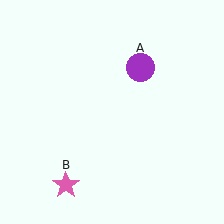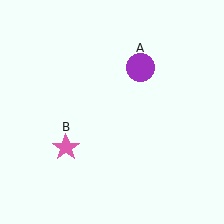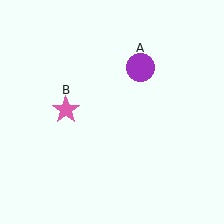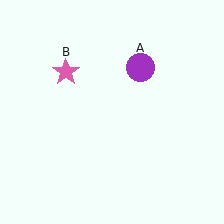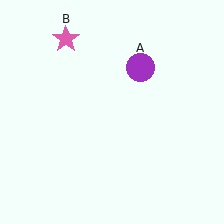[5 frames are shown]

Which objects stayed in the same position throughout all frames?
Purple circle (object A) remained stationary.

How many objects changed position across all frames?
1 object changed position: pink star (object B).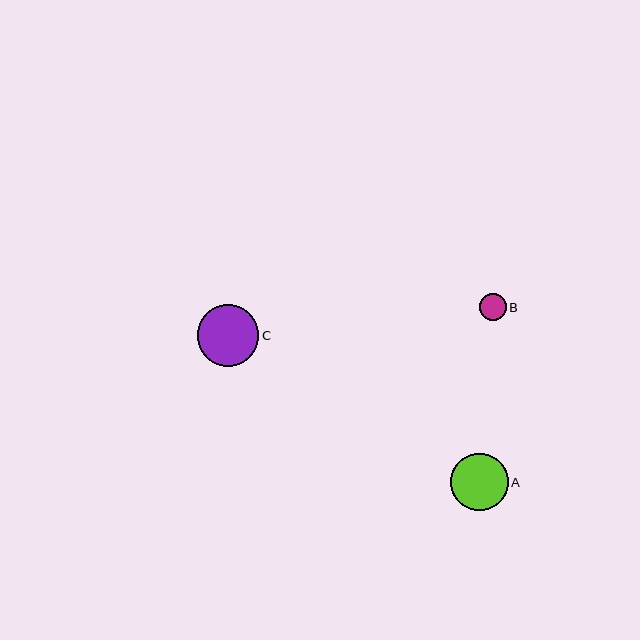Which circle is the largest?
Circle C is the largest with a size of approximately 62 pixels.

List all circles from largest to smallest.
From largest to smallest: C, A, B.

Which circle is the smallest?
Circle B is the smallest with a size of approximately 27 pixels.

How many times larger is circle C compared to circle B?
Circle C is approximately 2.3 times the size of circle B.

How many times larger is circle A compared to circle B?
Circle A is approximately 2.1 times the size of circle B.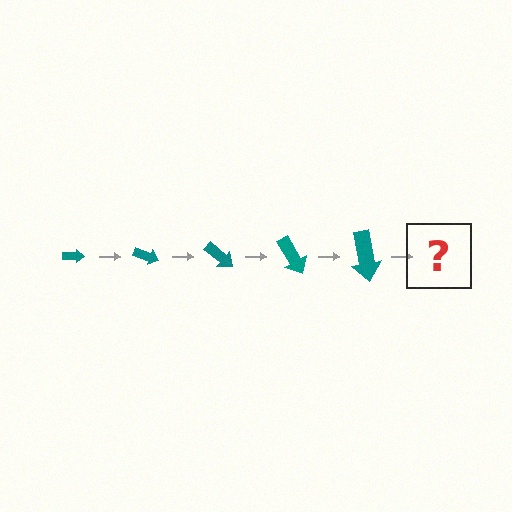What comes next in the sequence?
The next element should be an arrow, larger than the previous one and rotated 100 degrees from the start.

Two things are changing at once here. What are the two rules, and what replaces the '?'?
The two rules are that the arrow grows larger each step and it rotates 20 degrees each step. The '?' should be an arrow, larger than the previous one and rotated 100 degrees from the start.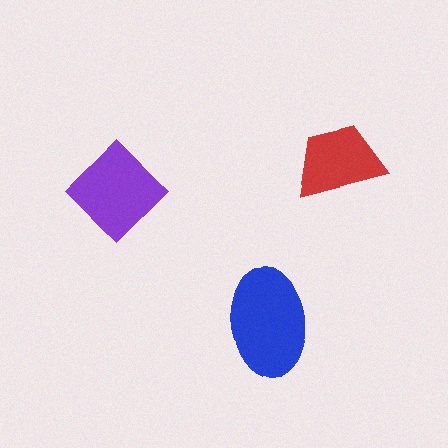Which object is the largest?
The blue ellipse.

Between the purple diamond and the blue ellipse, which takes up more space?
The blue ellipse.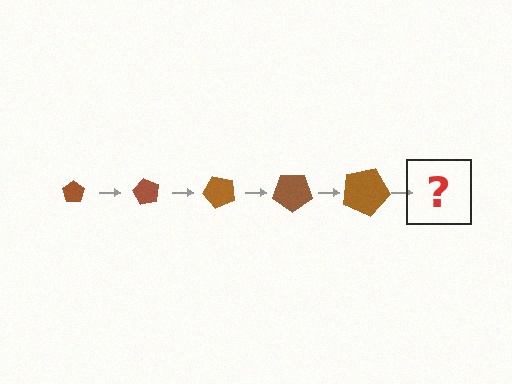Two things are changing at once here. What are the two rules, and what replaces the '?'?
The two rules are that the pentagon grows larger each step and it rotates 60 degrees each step. The '?' should be a pentagon, larger than the previous one and rotated 300 degrees from the start.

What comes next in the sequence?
The next element should be a pentagon, larger than the previous one and rotated 300 degrees from the start.